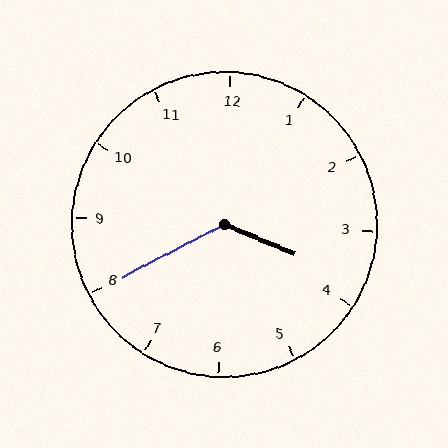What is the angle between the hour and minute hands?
Approximately 130 degrees.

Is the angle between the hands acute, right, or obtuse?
It is obtuse.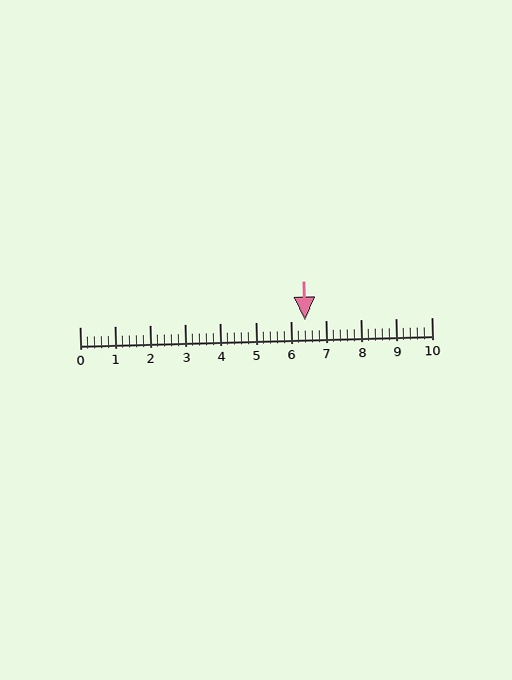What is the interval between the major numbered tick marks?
The major tick marks are spaced 1 units apart.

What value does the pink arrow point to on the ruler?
The pink arrow points to approximately 6.4.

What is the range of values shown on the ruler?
The ruler shows values from 0 to 10.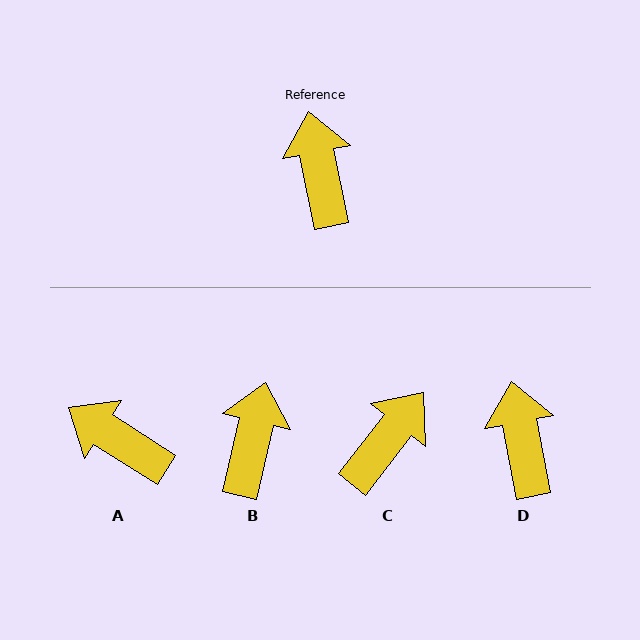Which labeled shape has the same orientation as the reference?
D.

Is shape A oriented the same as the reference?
No, it is off by about 46 degrees.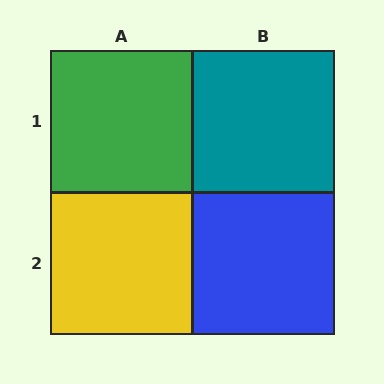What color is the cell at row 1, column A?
Green.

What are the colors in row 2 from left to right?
Yellow, blue.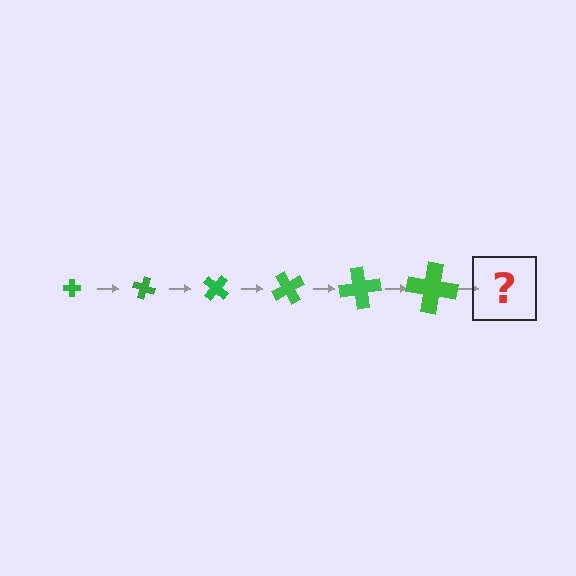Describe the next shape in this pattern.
It should be a cross, larger than the previous one and rotated 120 degrees from the start.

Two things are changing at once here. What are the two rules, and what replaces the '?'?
The two rules are that the cross grows larger each step and it rotates 20 degrees each step. The '?' should be a cross, larger than the previous one and rotated 120 degrees from the start.